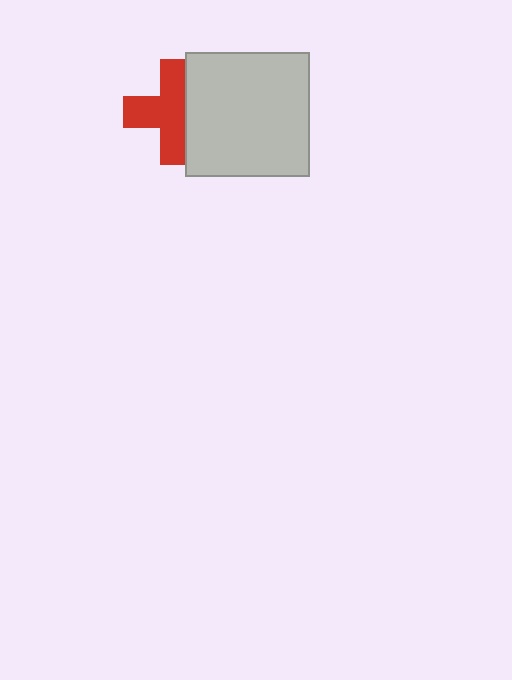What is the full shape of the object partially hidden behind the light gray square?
The partially hidden object is a red cross.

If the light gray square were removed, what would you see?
You would see the complete red cross.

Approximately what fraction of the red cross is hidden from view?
Roughly 32% of the red cross is hidden behind the light gray square.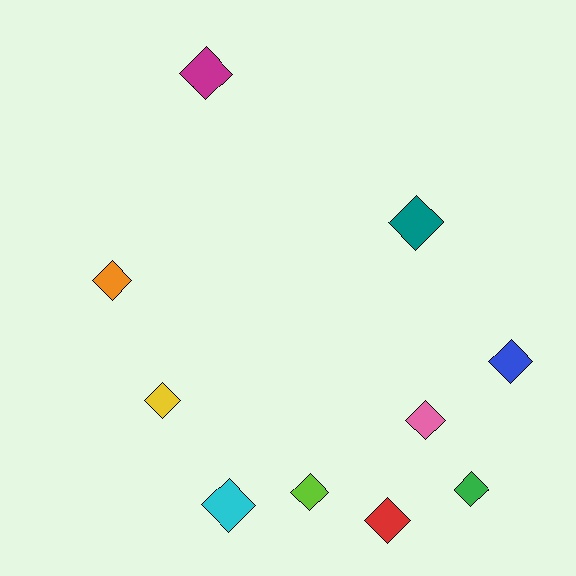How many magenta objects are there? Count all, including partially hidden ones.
There is 1 magenta object.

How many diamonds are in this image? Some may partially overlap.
There are 10 diamonds.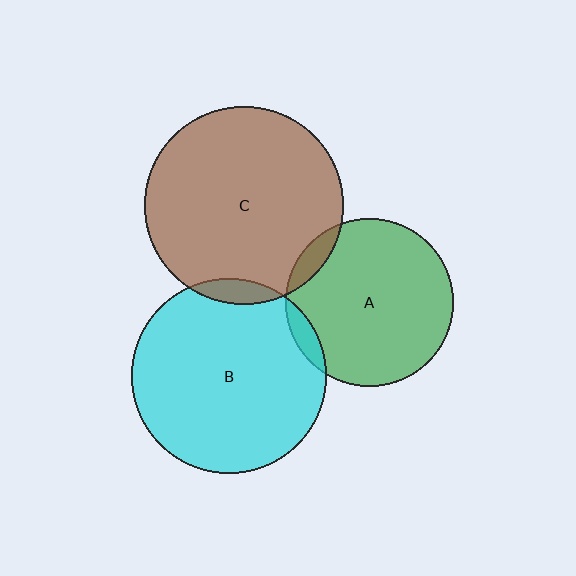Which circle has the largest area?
Circle C (brown).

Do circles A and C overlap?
Yes.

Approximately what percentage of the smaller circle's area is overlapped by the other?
Approximately 5%.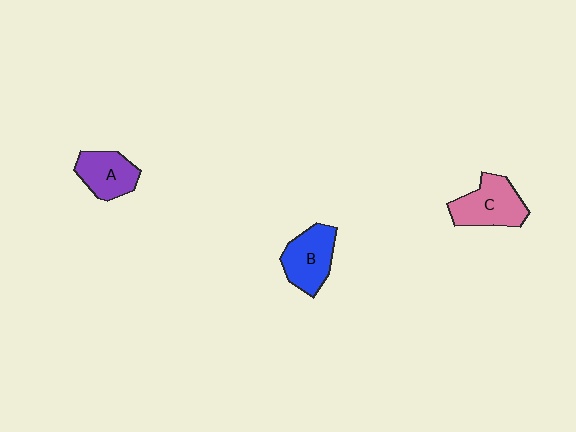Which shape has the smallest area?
Shape A (purple).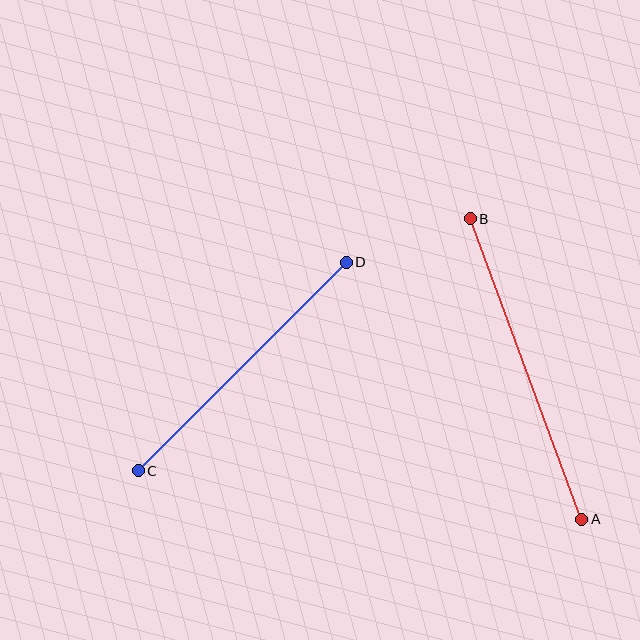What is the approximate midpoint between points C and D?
The midpoint is at approximately (242, 367) pixels.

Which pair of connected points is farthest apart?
Points A and B are farthest apart.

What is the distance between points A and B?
The distance is approximately 320 pixels.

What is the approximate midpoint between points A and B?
The midpoint is at approximately (526, 369) pixels.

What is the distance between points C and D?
The distance is approximately 295 pixels.